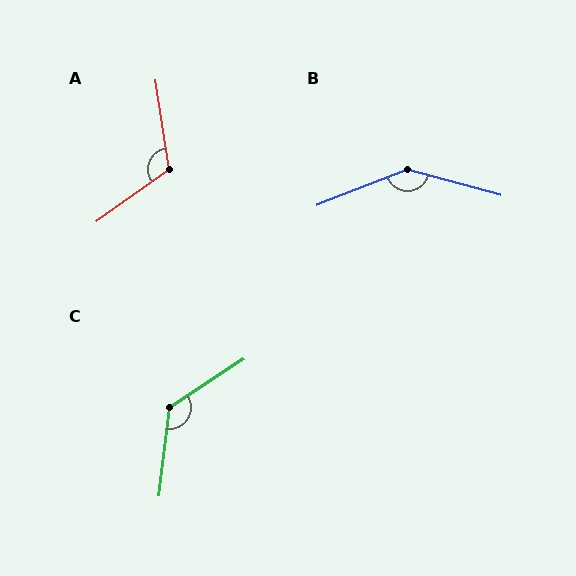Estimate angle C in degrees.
Approximately 130 degrees.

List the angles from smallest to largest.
A (117°), C (130°), B (144°).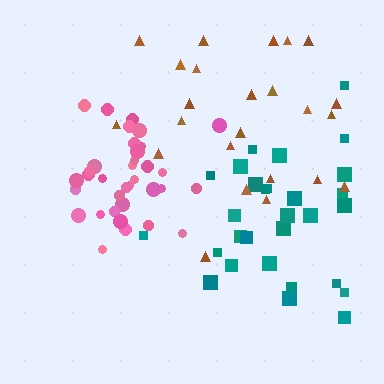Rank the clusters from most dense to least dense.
pink, teal, brown.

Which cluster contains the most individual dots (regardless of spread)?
Pink (35).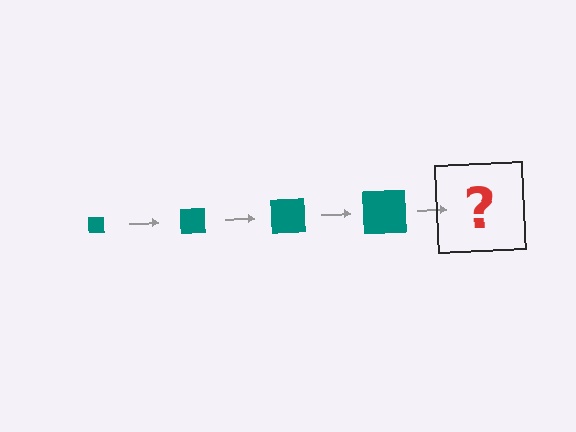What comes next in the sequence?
The next element should be a teal square, larger than the previous one.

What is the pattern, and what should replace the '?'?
The pattern is that the square gets progressively larger each step. The '?' should be a teal square, larger than the previous one.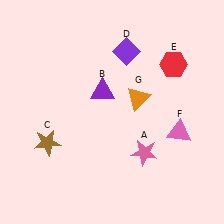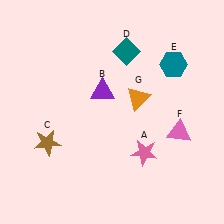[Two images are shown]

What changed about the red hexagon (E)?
In Image 1, E is red. In Image 2, it changed to teal.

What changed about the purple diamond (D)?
In Image 1, D is purple. In Image 2, it changed to teal.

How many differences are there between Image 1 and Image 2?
There are 2 differences between the two images.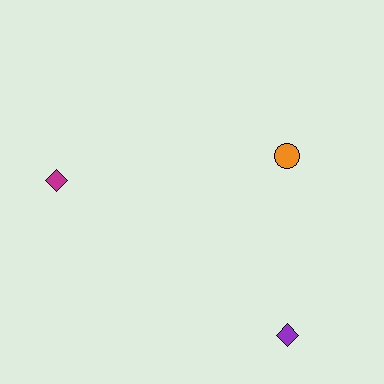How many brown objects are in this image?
There are no brown objects.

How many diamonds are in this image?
There are 2 diamonds.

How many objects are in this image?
There are 3 objects.